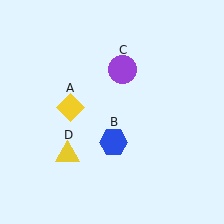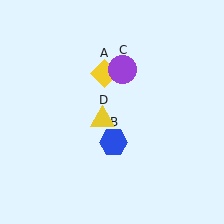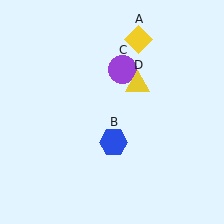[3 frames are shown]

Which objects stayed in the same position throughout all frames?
Blue hexagon (object B) and purple circle (object C) remained stationary.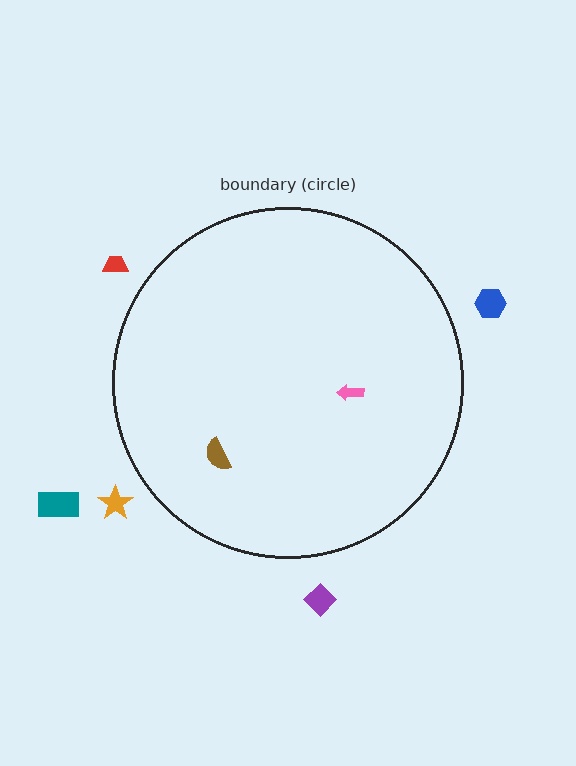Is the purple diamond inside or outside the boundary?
Outside.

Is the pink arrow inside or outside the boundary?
Inside.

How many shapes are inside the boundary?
2 inside, 5 outside.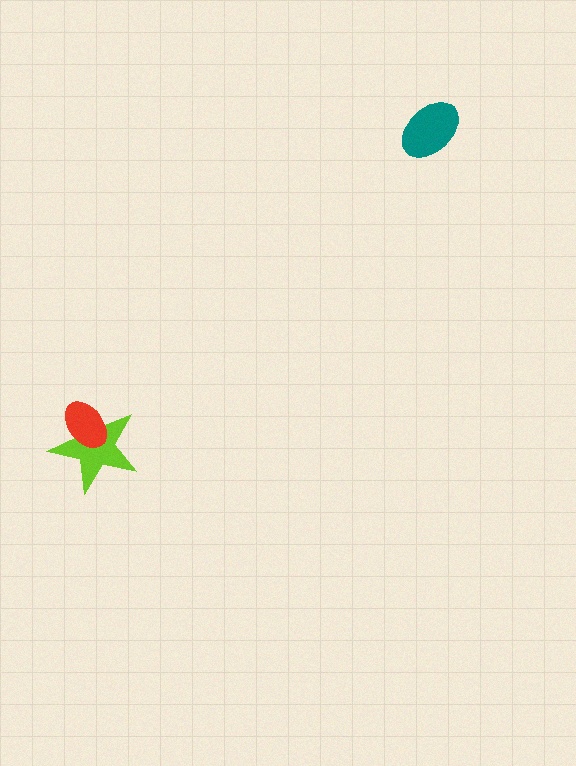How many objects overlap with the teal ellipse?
0 objects overlap with the teal ellipse.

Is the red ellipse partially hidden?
No, no other shape covers it.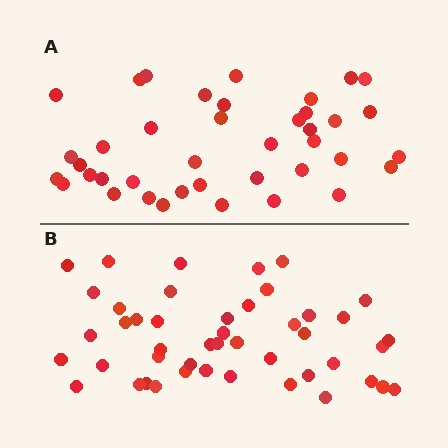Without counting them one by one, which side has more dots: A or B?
Region B (the bottom region) has more dots.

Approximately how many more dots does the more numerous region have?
Region B has about 6 more dots than region A.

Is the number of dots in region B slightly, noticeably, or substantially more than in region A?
Region B has only slightly more — the two regions are fairly close. The ratio is roughly 1.1 to 1.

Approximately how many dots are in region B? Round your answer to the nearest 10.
About 50 dots. (The exact count is 46, which rounds to 50.)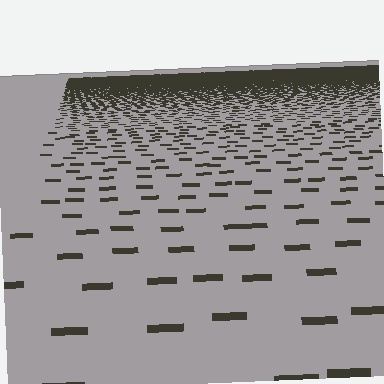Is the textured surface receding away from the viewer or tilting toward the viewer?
The surface is receding away from the viewer. Texture elements get smaller and denser toward the top.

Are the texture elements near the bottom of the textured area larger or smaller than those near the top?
Larger. Near the bottom, elements are closer to the viewer and appear at a bigger on-screen size.